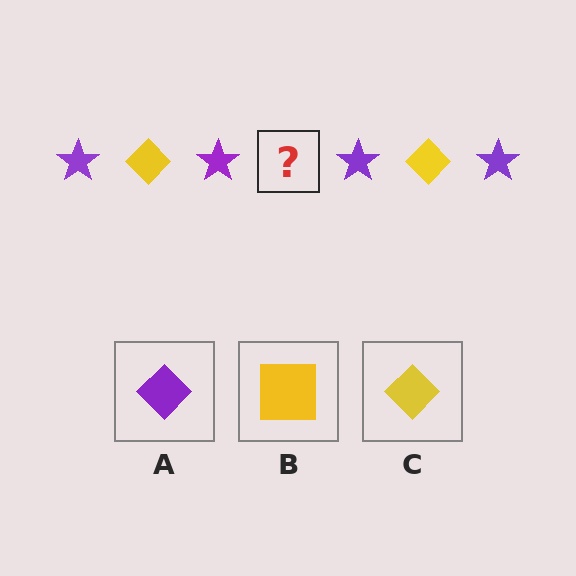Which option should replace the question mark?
Option C.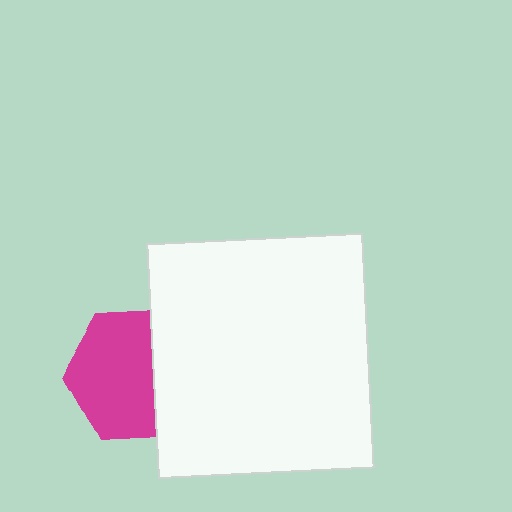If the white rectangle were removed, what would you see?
You would see the complete magenta hexagon.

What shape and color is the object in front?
The object in front is a white rectangle.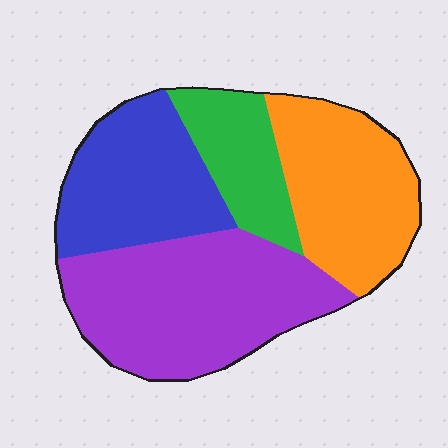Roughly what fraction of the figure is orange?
Orange takes up about one quarter (1/4) of the figure.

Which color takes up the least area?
Green, at roughly 15%.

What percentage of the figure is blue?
Blue covers 24% of the figure.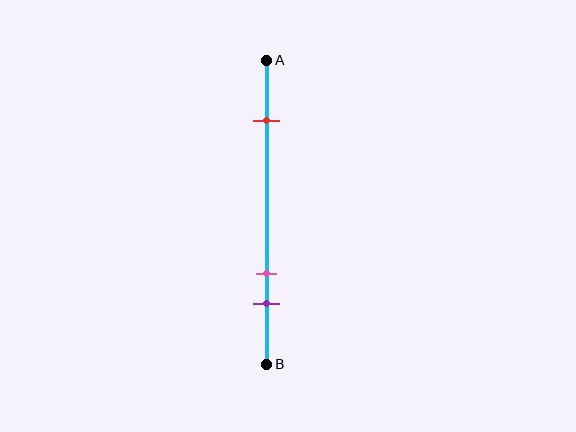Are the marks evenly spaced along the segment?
No, the marks are not evenly spaced.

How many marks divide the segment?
There are 3 marks dividing the segment.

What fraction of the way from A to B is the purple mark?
The purple mark is approximately 80% (0.8) of the way from A to B.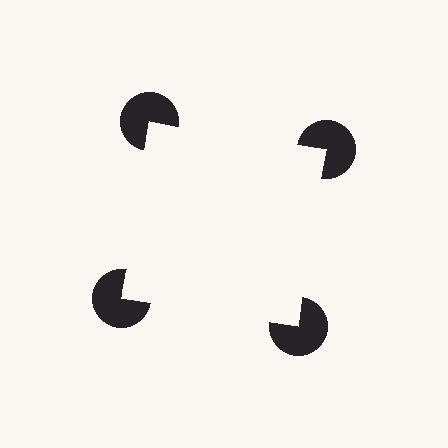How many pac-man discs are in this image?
There are 4 — one at each vertex of the illusory square.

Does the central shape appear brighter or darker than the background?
It typically appears slightly brighter than the background, even though no actual brightness change is drawn.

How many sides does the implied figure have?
4 sides.